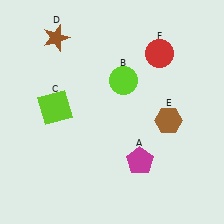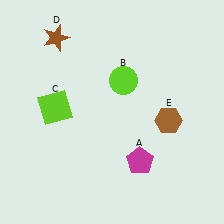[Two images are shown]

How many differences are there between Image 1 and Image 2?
There is 1 difference between the two images.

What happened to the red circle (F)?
The red circle (F) was removed in Image 2. It was in the top-right area of Image 1.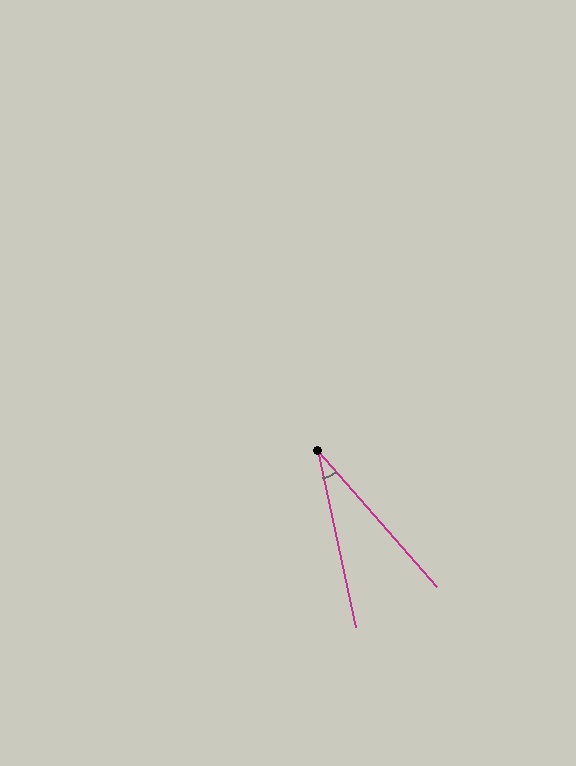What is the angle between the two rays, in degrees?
Approximately 29 degrees.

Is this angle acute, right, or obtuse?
It is acute.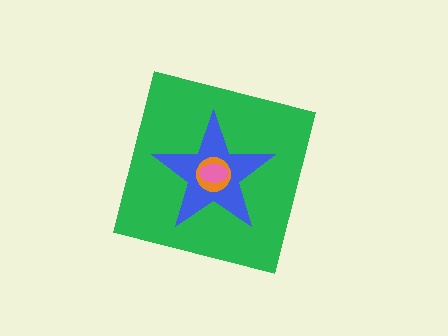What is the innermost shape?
The pink ellipse.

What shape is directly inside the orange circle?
The pink ellipse.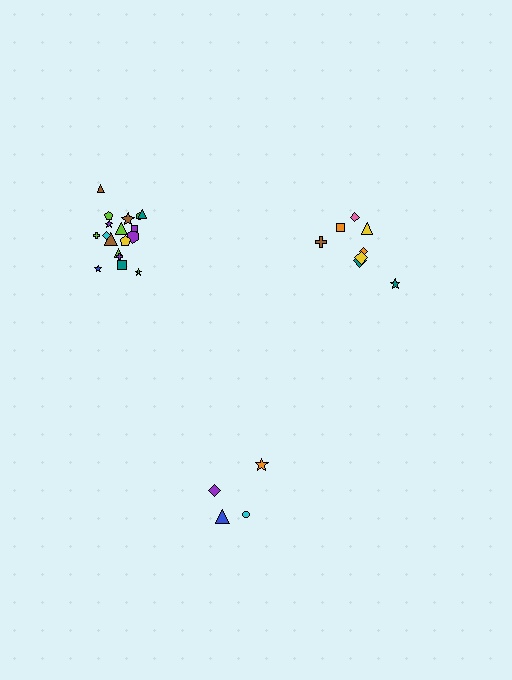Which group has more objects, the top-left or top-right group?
The top-left group.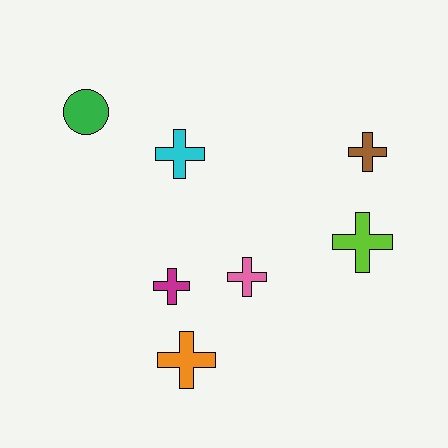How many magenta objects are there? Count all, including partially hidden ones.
There is 1 magenta object.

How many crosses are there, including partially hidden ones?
There are 6 crosses.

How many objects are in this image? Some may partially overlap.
There are 7 objects.